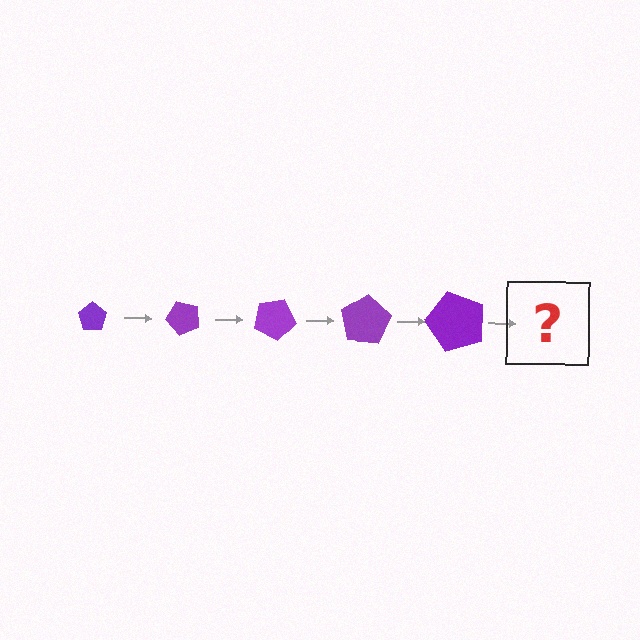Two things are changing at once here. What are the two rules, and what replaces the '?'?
The two rules are that the pentagon grows larger each step and it rotates 50 degrees each step. The '?' should be a pentagon, larger than the previous one and rotated 250 degrees from the start.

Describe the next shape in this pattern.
It should be a pentagon, larger than the previous one and rotated 250 degrees from the start.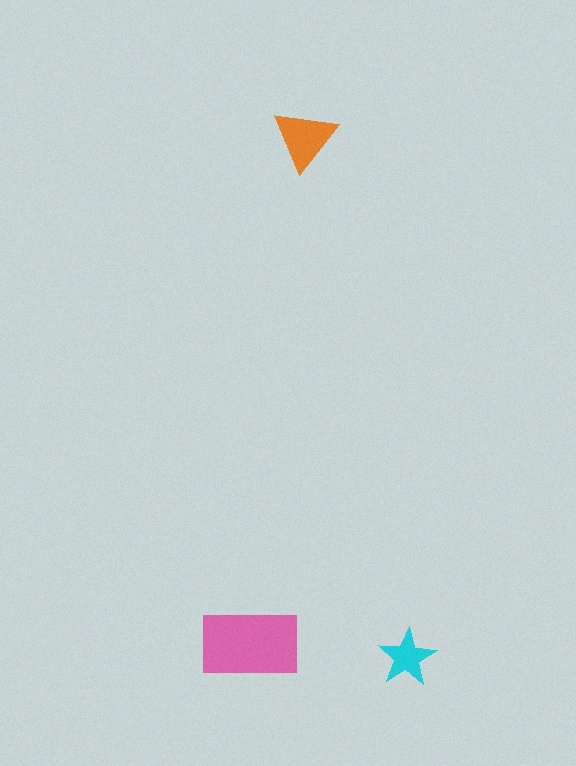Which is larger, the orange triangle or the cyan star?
The orange triangle.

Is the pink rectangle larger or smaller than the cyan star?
Larger.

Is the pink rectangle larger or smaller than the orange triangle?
Larger.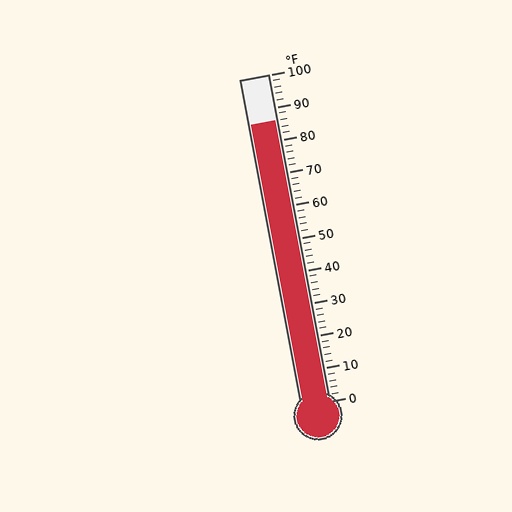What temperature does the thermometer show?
The thermometer shows approximately 86°F.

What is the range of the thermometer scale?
The thermometer scale ranges from 0°F to 100°F.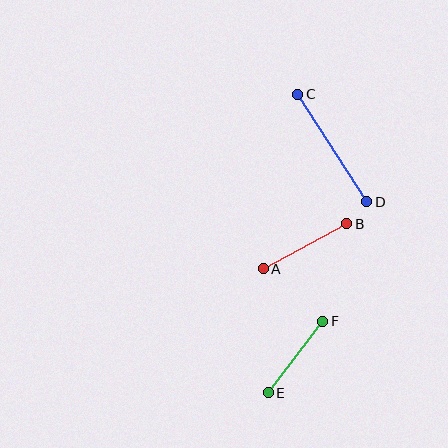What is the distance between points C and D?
The distance is approximately 128 pixels.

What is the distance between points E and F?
The distance is approximately 90 pixels.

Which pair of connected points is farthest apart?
Points C and D are farthest apart.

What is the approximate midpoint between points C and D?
The midpoint is at approximately (332, 148) pixels.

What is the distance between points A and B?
The distance is approximately 95 pixels.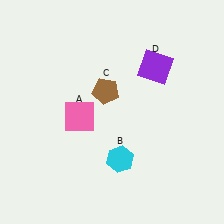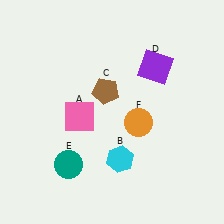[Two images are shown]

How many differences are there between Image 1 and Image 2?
There are 2 differences between the two images.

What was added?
A teal circle (E), an orange circle (F) were added in Image 2.